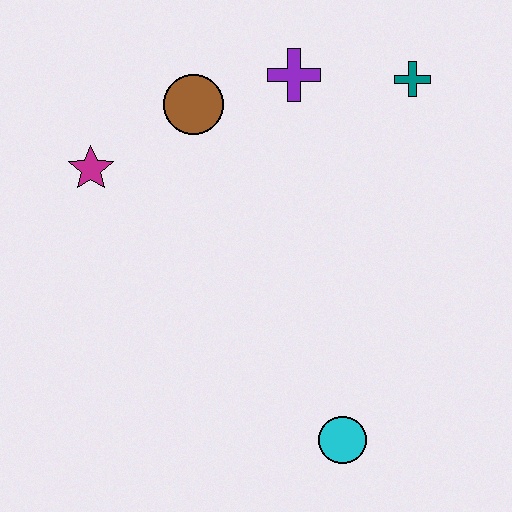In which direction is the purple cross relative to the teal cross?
The purple cross is to the left of the teal cross.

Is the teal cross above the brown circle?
Yes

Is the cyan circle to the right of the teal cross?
No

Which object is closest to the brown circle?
The purple cross is closest to the brown circle.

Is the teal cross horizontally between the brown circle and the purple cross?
No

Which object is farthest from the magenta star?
The cyan circle is farthest from the magenta star.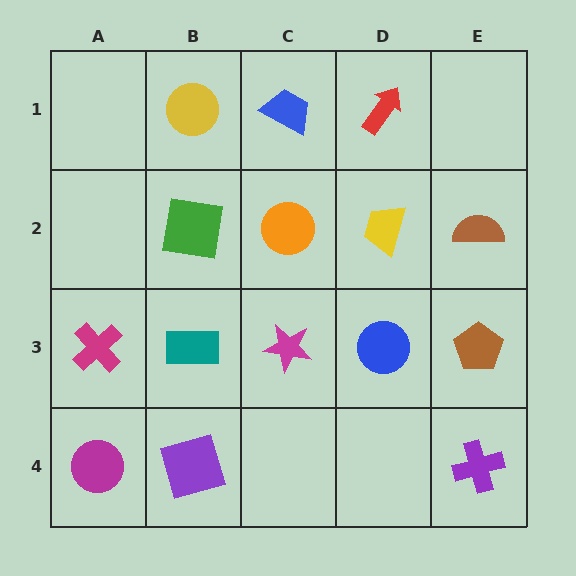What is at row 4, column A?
A magenta circle.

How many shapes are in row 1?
3 shapes.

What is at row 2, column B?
A green square.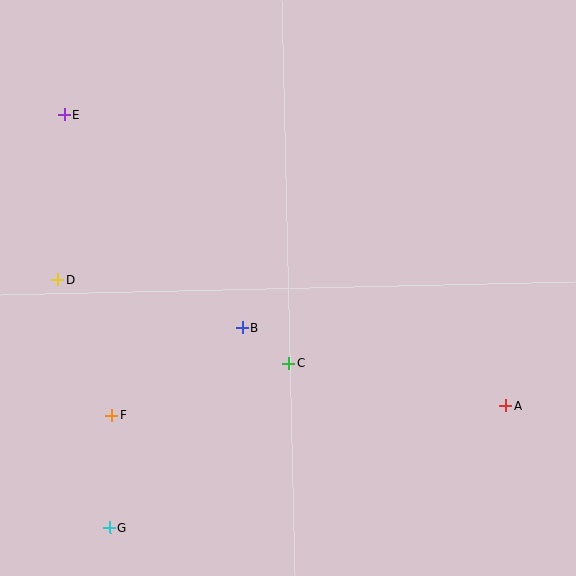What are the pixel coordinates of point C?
Point C is at (289, 363).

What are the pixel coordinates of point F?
Point F is at (111, 415).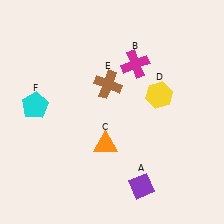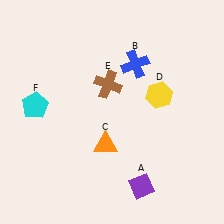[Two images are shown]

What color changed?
The cross (B) changed from magenta in Image 1 to blue in Image 2.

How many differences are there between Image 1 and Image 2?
There is 1 difference between the two images.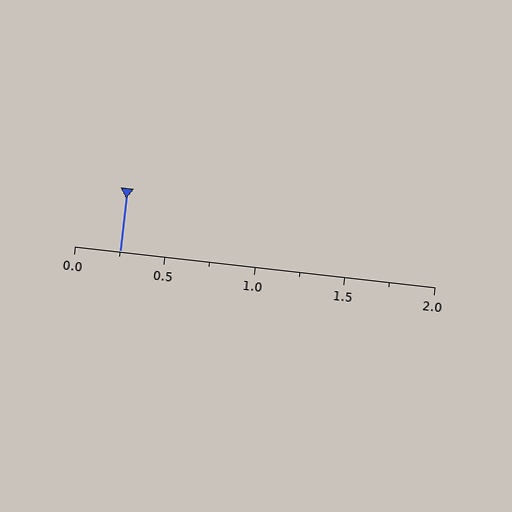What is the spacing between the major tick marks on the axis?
The major ticks are spaced 0.5 apart.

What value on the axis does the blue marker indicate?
The marker indicates approximately 0.25.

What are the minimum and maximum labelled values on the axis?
The axis runs from 0.0 to 2.0.